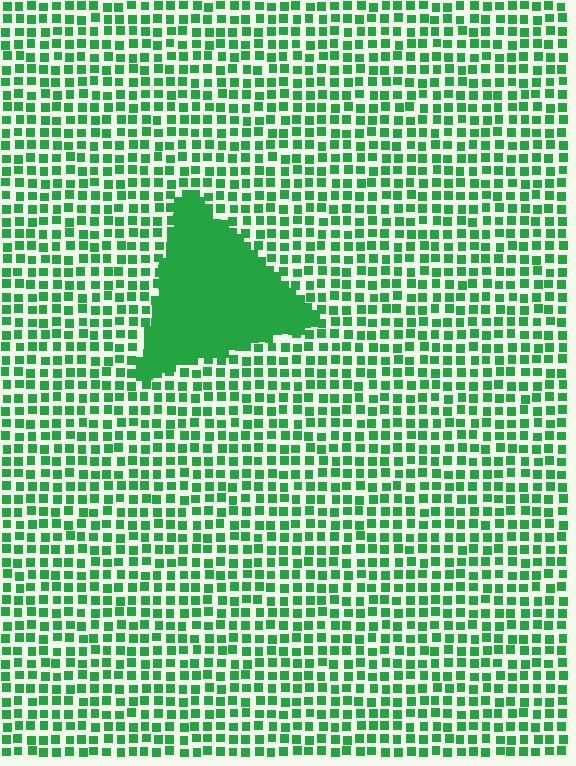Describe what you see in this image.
The image contains small green elements arranged at two different densities. A triangle-shaped region is visible where the elements are more densely packed than the surrounding area.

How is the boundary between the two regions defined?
The boundary is defined by a change in element density (approximately 2.8x ratio). All elements are the same color, size, and shape.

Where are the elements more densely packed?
The elements are more densely packed inside the triangle boundary.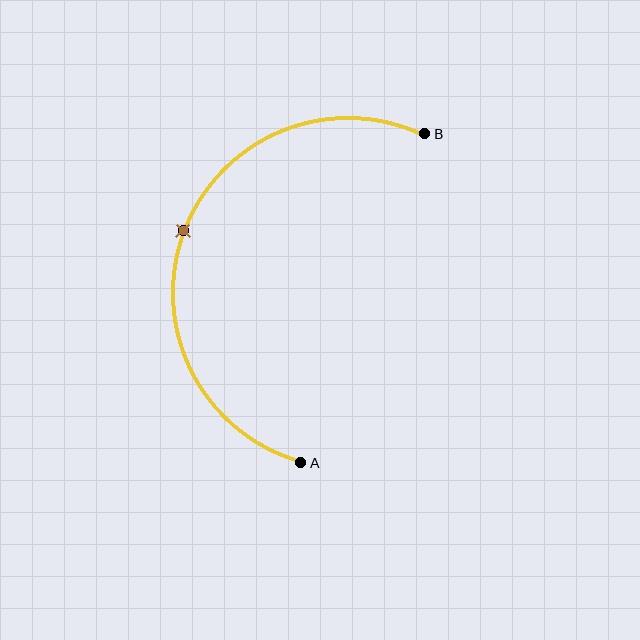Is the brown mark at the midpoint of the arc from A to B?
Yes. The brown mark lies on the arc at equal arc-length from both A and B — it is the arc midpoint.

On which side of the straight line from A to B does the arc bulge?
The arc bulges to the left of the straight line connecting A and B.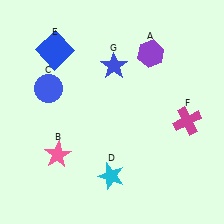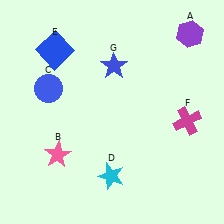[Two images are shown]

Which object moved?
The purple hexagon (A) moved right.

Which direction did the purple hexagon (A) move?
The purple hexagon (A) moved right.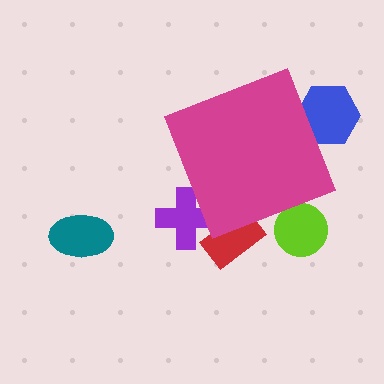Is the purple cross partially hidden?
Yes, the purple cross is partially hidden behind the magenta diamond.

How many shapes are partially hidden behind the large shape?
4 shapes are partially hidden.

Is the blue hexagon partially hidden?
Yes, the blue hexagon is partially hidden behind the magenta diamond.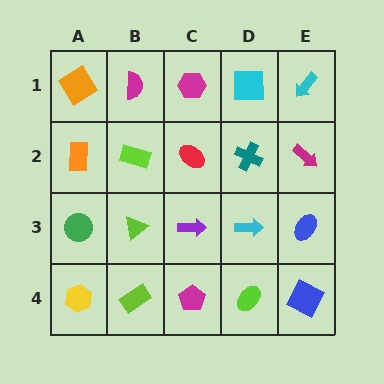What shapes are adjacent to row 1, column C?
A red ellipse (row 2, column C), a magenta semicircle (row 1, column B), a cyan square (row 1, column D).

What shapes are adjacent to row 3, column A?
An orange rectangle (row 2, column A), a yellow hexagon (row 4, column A), a lime triangle (row 3, column B).